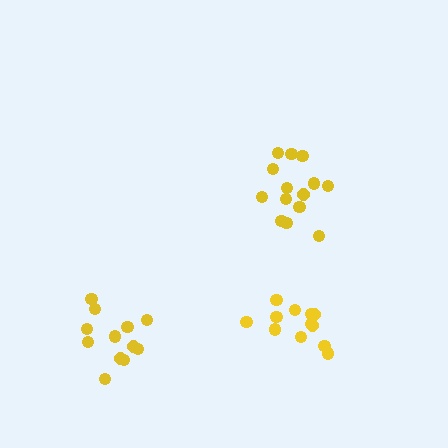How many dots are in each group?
Group 1: 12 dots, Group 2: 12 dots, Group 3: 14 dots (38 total).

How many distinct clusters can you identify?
There are 3 distinct clusters.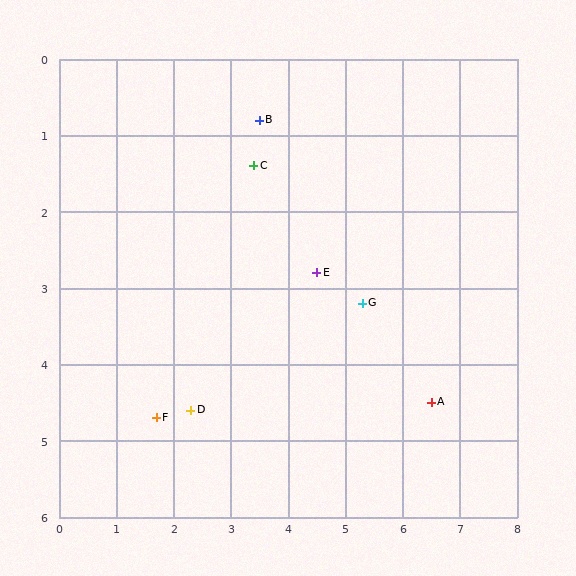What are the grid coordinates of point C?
Point C is at approximately (3.4, 1.4).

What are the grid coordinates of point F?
Point F is at approximately (1.7, 4.7).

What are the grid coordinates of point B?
Point B is at approximately (3.5, 0.8).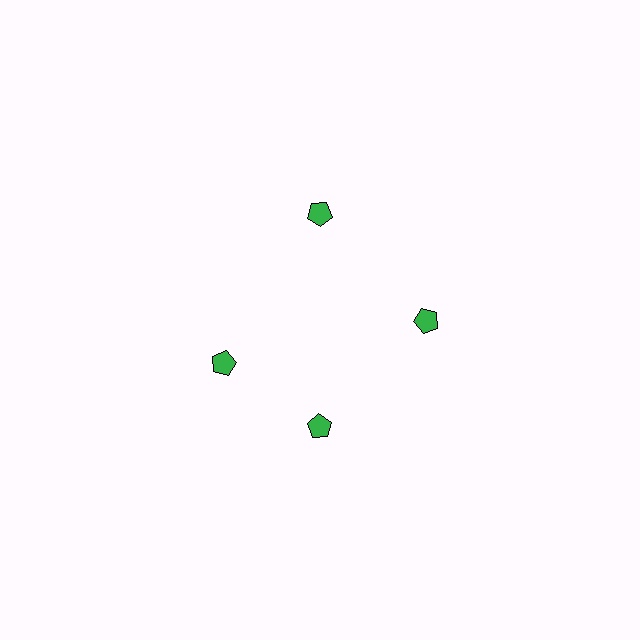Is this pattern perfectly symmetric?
No. The 4 green pentagons are arranged in a ring, but one element near the 9 o'clock position is rotated out of alignment along the ring, breaking the 4-fold rotational symmetry.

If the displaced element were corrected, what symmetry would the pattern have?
It would have 4-fold rotational symmetry — the pattern would map onto itself every 90 degrees.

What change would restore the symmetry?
The symmetry would be restored by rotating it back into even spacing with its neighbors so that all 4 pentagons sit at equal angles and equal distance from the center.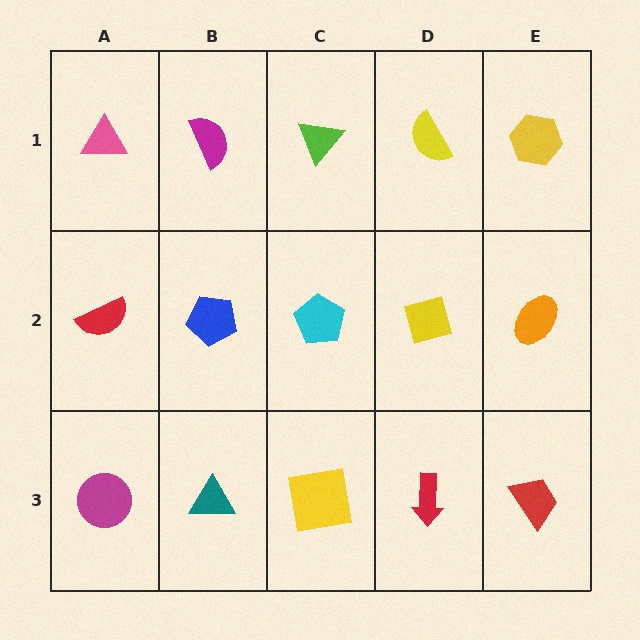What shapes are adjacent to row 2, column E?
A yellow hexagon (row 1, column E), a red trapezoid (row 3, column E), a yellow diamond (row 2, column D).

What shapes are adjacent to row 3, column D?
A yellow diamond (row 2, column D), a yellow square (row 3, column C), a red trapezoid (row 3, column E).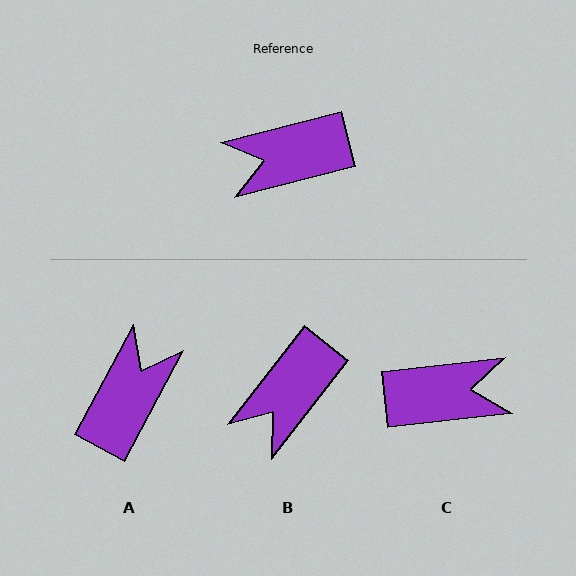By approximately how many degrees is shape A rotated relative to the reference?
Approximately 132 degrees clockwise.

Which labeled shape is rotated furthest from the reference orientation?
C, about 172 degrees away.